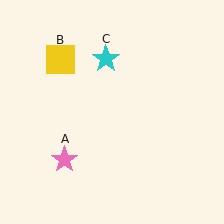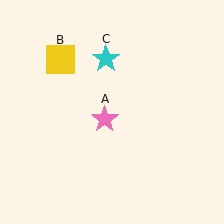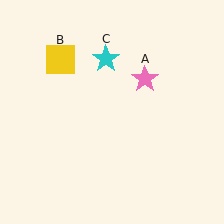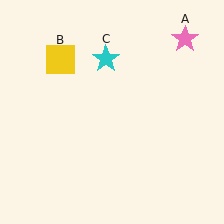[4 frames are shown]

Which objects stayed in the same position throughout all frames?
Yellow square (object B) and cyan star (object C) remained stationary.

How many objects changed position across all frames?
1 object changed position: pink star (object A).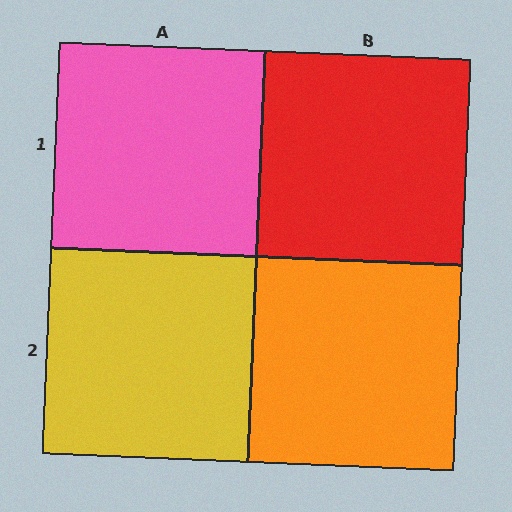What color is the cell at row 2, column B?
Orange.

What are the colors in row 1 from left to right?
Pink, red.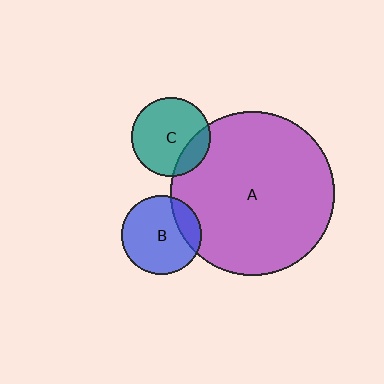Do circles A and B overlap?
Yes.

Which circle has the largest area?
Circle A (purple).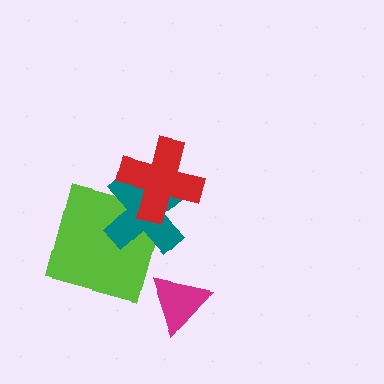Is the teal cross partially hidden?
Yes, it is partially covered by another shape.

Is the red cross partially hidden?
No, no other shape covers it.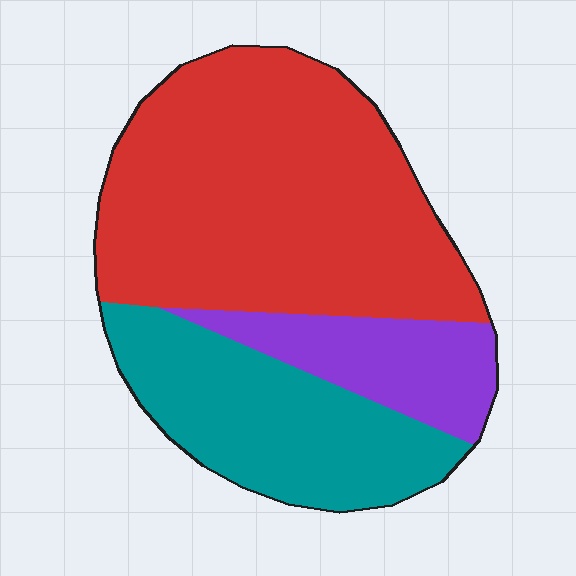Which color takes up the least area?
Purple, at roughly 15%.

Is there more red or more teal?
Red.